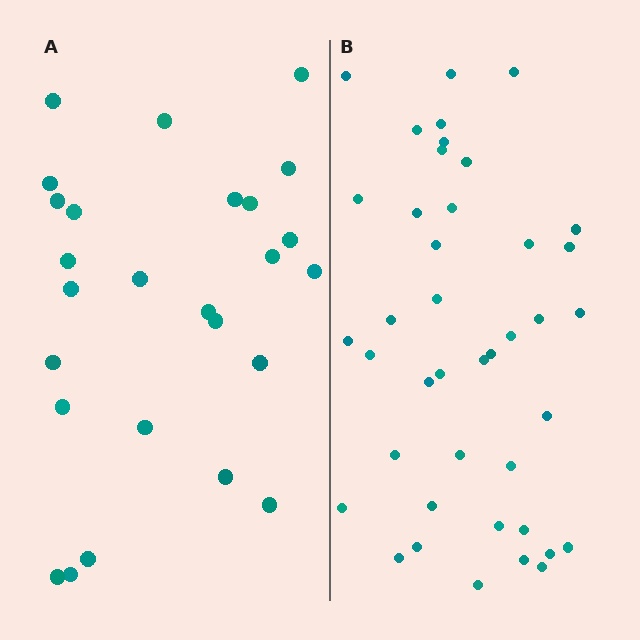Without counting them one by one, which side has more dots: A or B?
Region B (the right region) has more dots.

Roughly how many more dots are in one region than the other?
Region B has approximately 15 more dots than region A.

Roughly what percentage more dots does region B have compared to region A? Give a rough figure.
About 60% more.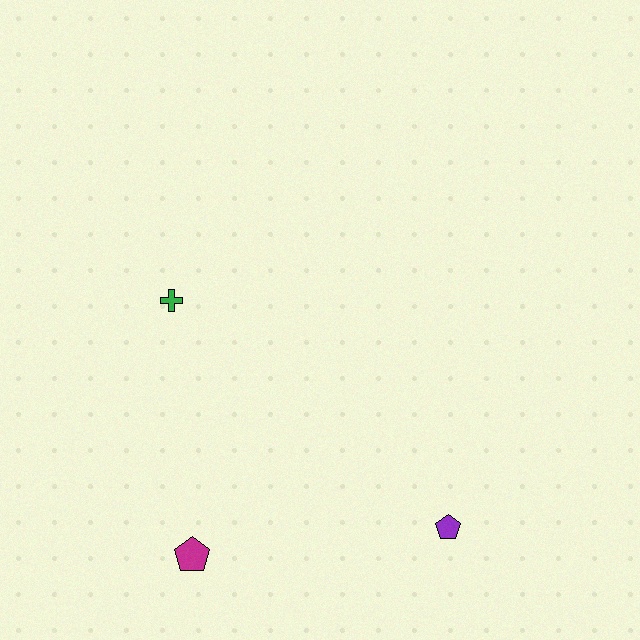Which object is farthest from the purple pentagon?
The green cross is farthest from the purple pentagon.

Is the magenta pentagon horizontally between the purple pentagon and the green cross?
Yes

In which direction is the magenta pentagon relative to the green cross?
The magenta pentagon is below the green cross.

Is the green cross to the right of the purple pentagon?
No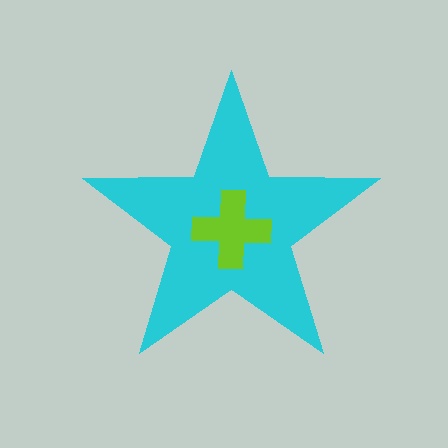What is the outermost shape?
The cyan star.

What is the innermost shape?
The lime cross.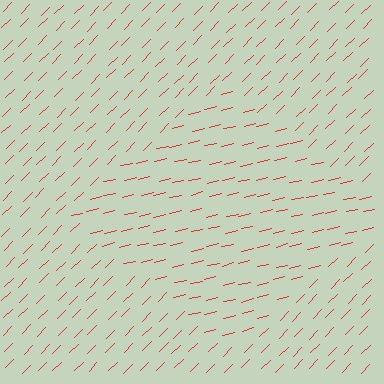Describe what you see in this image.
The image is filled with small red line segments. A diamond region in the image has lines oriented differently from the surrounding lines, creating a visible texture boundary.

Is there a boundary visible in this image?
Yes, there is a texture boundary formed by a change in line orientation.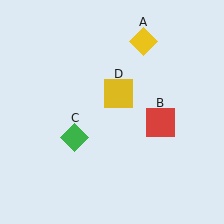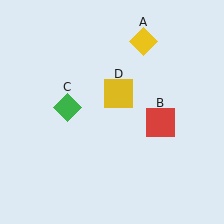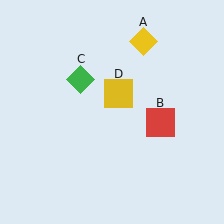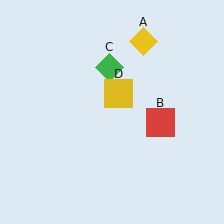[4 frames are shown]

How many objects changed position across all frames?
1 object changed position: green diamond (object C).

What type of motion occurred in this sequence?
The green diamond (object C) rotated clockwise around the center of the scene.